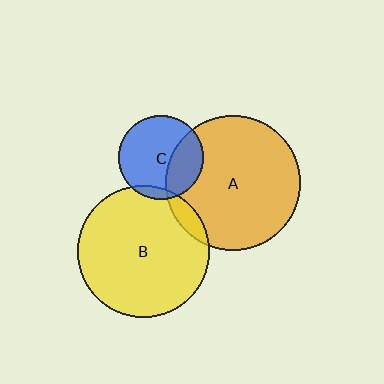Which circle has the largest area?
Circle A (orange).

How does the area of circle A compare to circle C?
Approximately 2.6 times.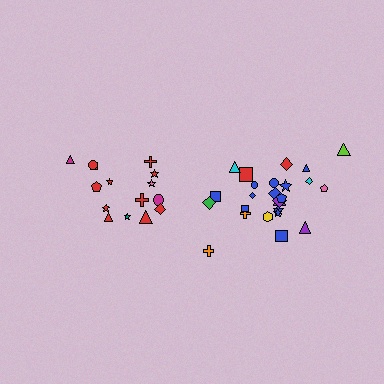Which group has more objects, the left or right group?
The right group.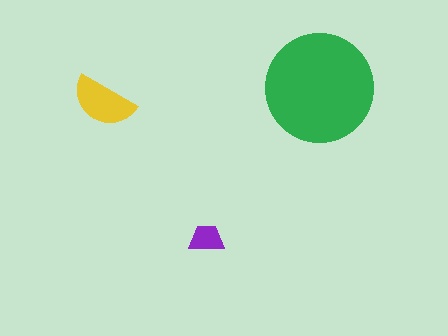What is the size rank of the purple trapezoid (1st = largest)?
3rd.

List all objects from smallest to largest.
The purple trapezoid, the yellow semicircle, the green circle.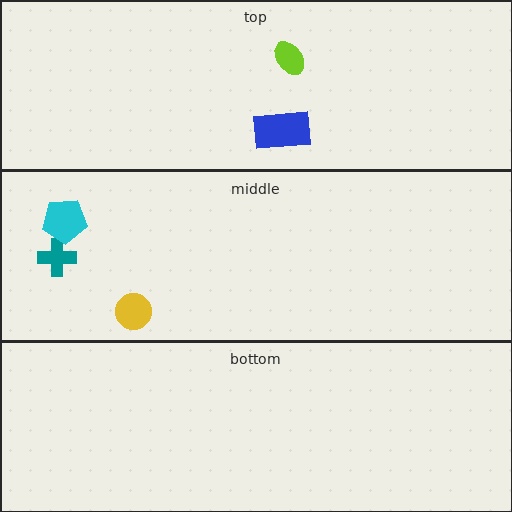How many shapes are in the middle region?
3.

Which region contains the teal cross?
The middle region.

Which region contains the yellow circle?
The middle region.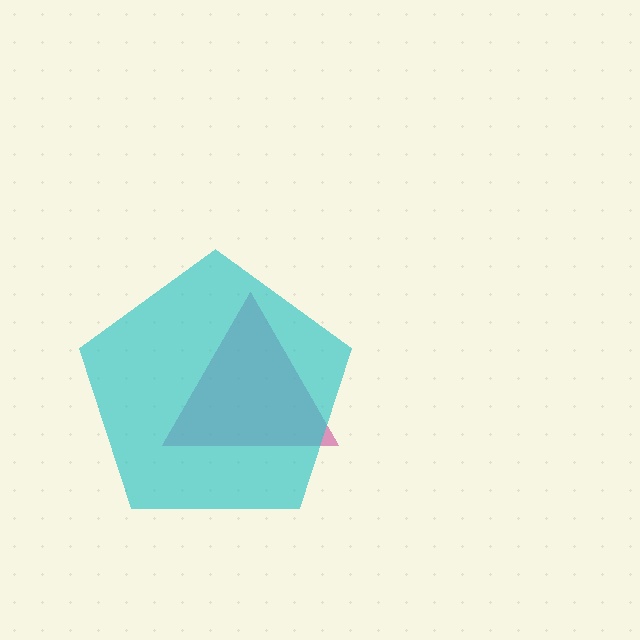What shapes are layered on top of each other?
The layered shapes are: a magenta triangle, a cyan pentagon.